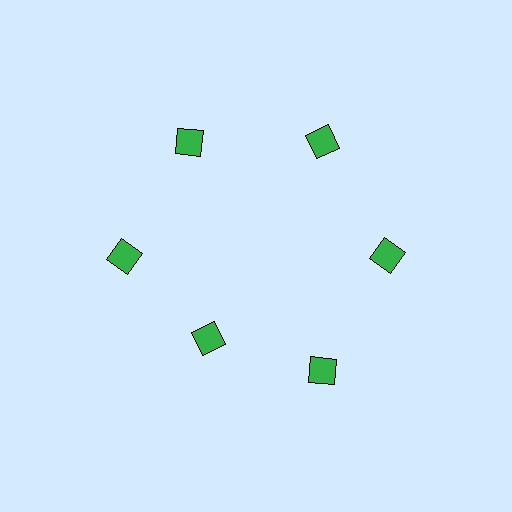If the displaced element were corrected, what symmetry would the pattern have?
It would have 6-fold rotational symmetry — the pattern would map onto itself every 60 degrees.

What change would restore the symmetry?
The symmetry would be restored by moving it outward, back onto the ring so that all 6 squares sit at equal angles and equal distance from the center.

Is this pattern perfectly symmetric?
No. The 6 green squares are arranged in a ring, but one element near the 7 o'clock position is pulled inward toward the center, breaking the 6-fold rotational symmetry.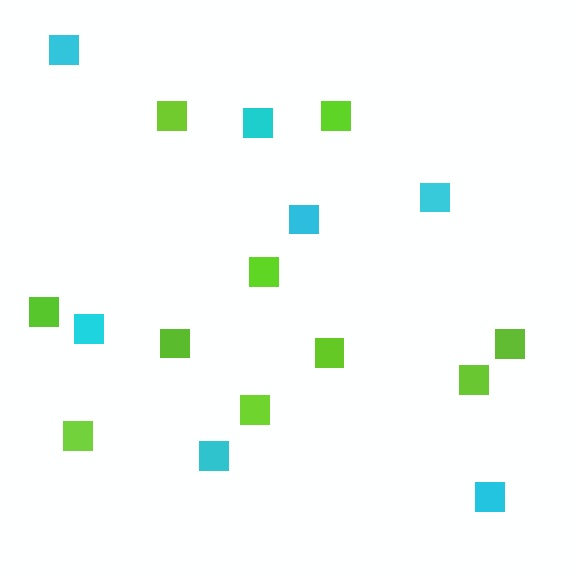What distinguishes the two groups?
There are 2 groups: one group of cyan squares (7) and one group of lime squares (10).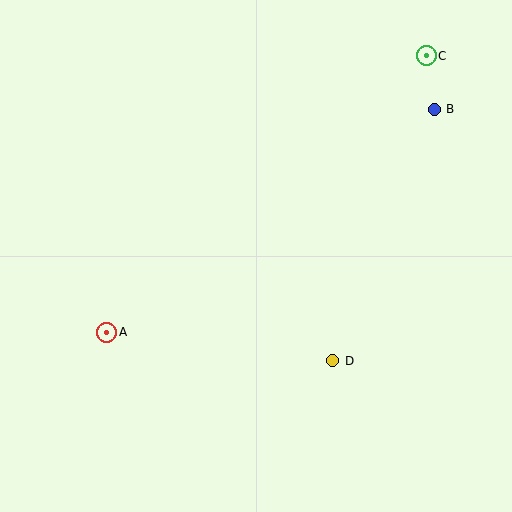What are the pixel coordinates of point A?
Point A is at (107, 332).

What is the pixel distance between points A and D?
The distance between A and D is 228 pixels.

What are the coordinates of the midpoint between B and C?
The midpoint between B and C is at (430, 82).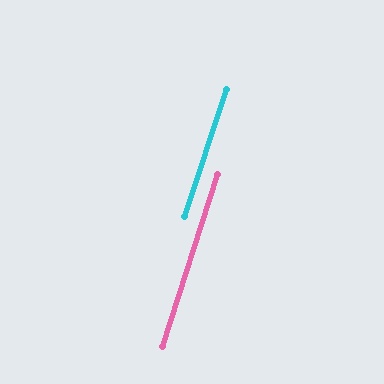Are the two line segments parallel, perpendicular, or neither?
Parallel — their directions differ by only 0.6°.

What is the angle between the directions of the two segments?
Approximately 1 degree.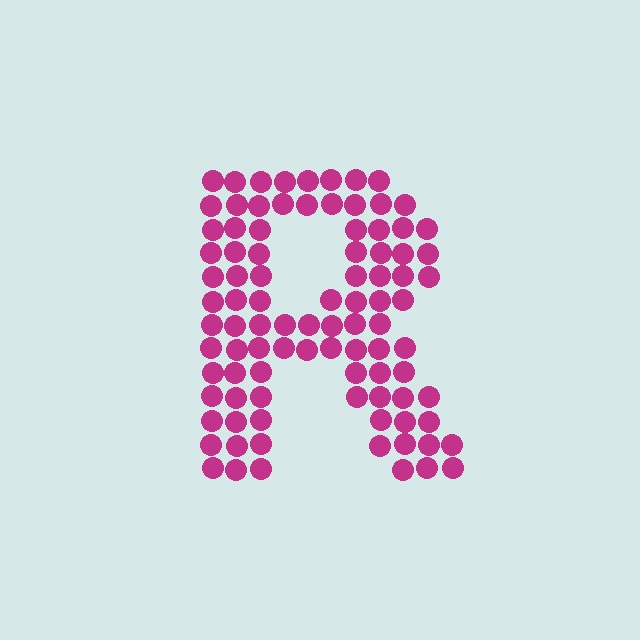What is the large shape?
The large shape is the letter R.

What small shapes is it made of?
It is made of small circles.